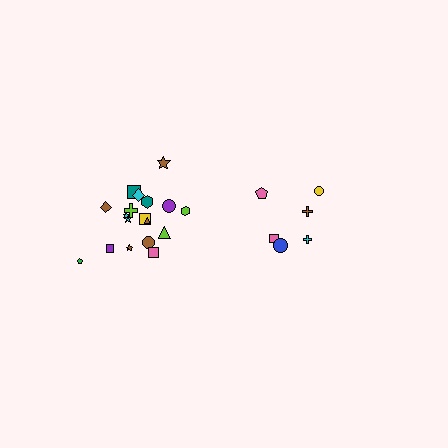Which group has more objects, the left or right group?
The left group.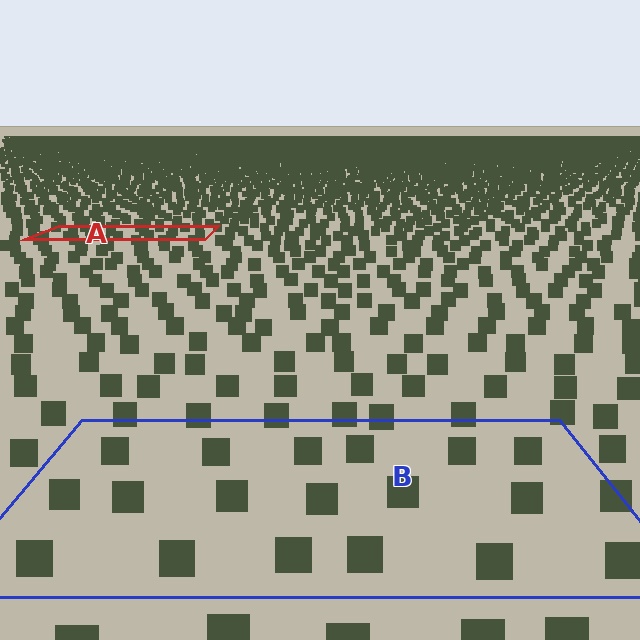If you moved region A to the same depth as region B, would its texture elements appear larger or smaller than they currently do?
They would appear larger. At a closer depth, the same texture elements are projected at a bigger on-screen size.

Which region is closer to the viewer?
Region B is closer. The texture elements there are larger and more spread out.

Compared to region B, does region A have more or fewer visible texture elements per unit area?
Region A has more texture elements per unit area — they are packed more densely because it is farther away.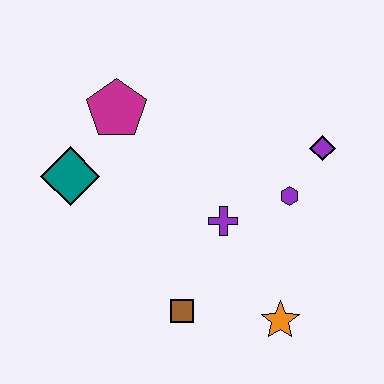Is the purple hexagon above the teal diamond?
No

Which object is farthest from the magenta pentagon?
The orange star is farthest from the magenta pentagon.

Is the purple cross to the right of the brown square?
Yes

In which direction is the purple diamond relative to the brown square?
The purple diamond is above the brown square.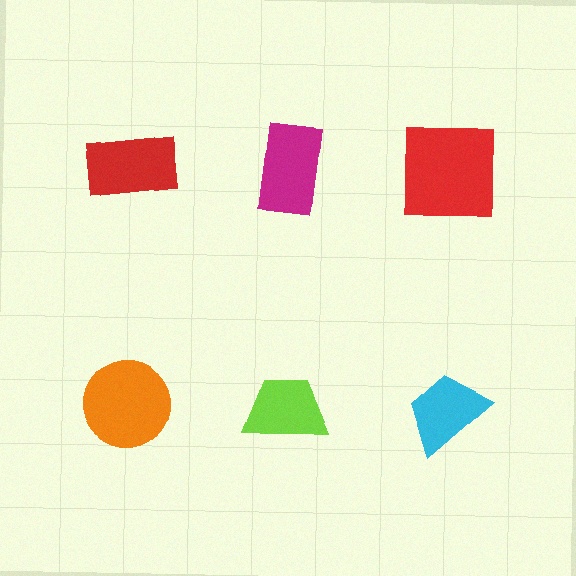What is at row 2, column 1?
An orange circle.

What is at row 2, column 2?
A lime trapezoid.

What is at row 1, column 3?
A red square.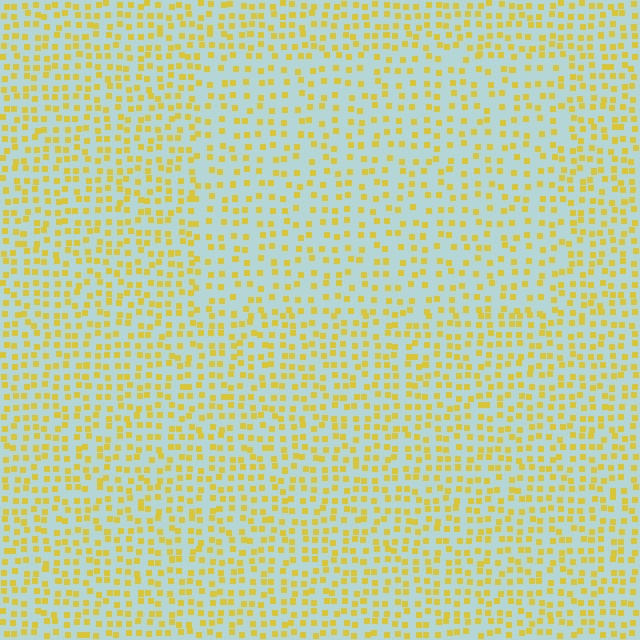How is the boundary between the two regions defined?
The boundary is defined by a change in element density (approximately 1.5x ratio). All elements are the same color, size, and shape.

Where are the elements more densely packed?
The elements are more densely packed outside the rectangle boundary.